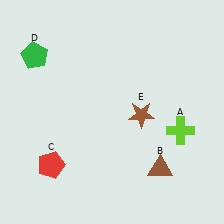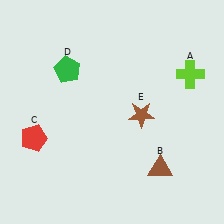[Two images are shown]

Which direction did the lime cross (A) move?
The lime cross (A) moved up.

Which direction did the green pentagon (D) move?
The green pentagon (D) moved right.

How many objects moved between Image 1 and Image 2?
3 objects moved between the two images.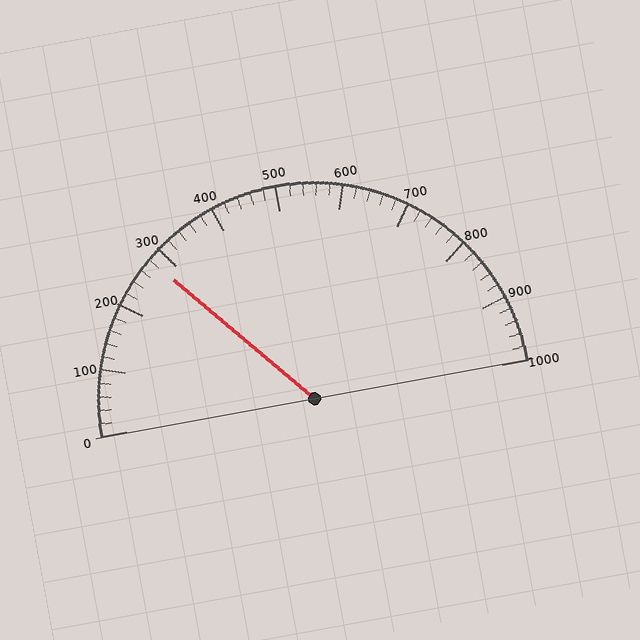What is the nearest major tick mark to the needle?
The nearest major tick mark is 300.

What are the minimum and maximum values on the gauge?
The gauge ranges from 0 to 1000.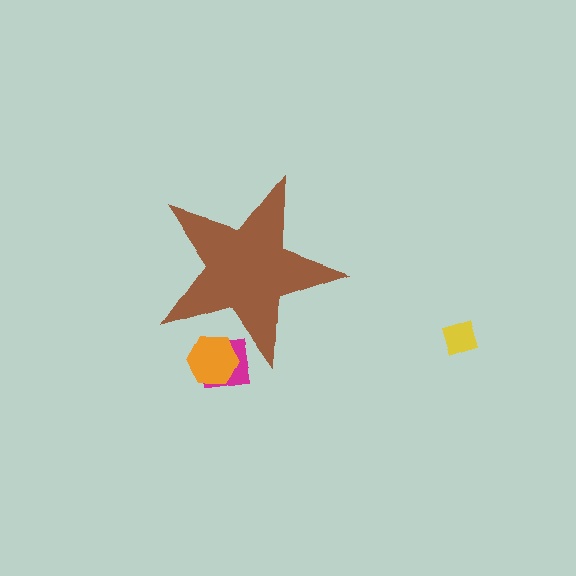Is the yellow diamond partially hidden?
No, the yellow diamond is fully visible.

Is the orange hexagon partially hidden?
Yes, the orange hexagon is partially hidden behind the brown star.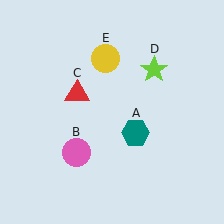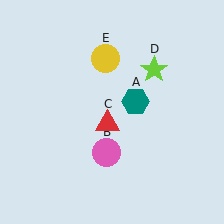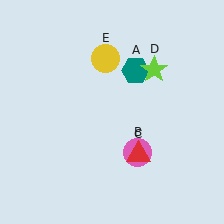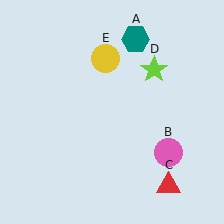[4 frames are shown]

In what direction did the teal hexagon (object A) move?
The teal hexagon (object A) moved up.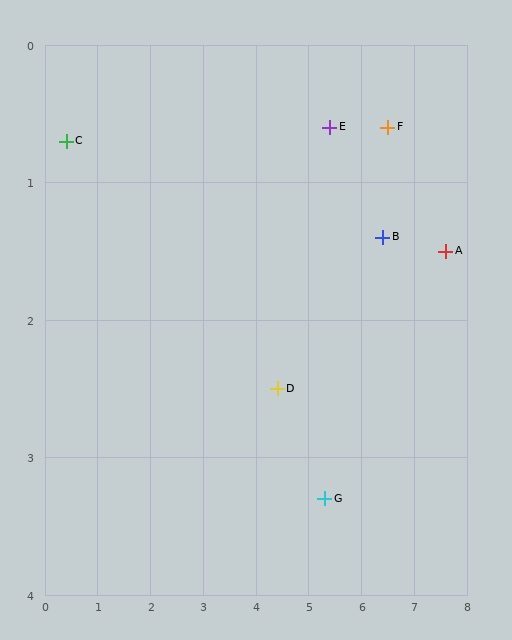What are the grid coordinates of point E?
Point E is at approximately (5.4, 0.6).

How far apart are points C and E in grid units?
Points C and E are about 5.0 grid units apart.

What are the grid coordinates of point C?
Point C is at approximately (0.4, 0.7).